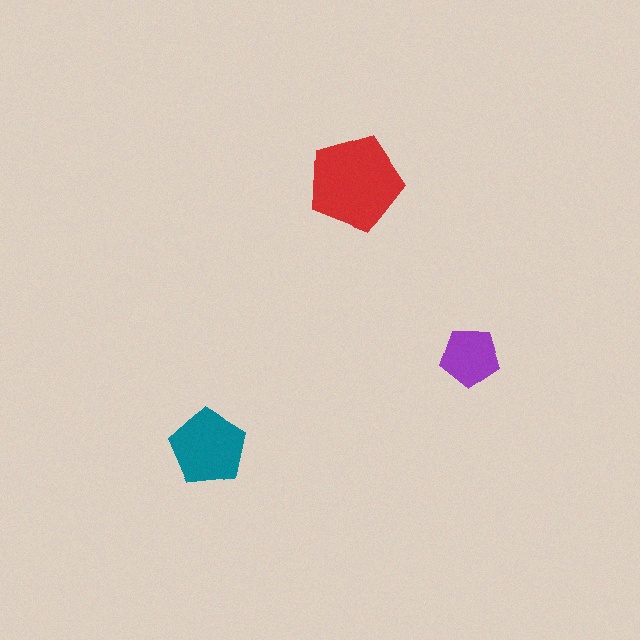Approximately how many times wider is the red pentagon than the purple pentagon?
About 1.5 times wider.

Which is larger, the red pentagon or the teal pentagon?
The red one.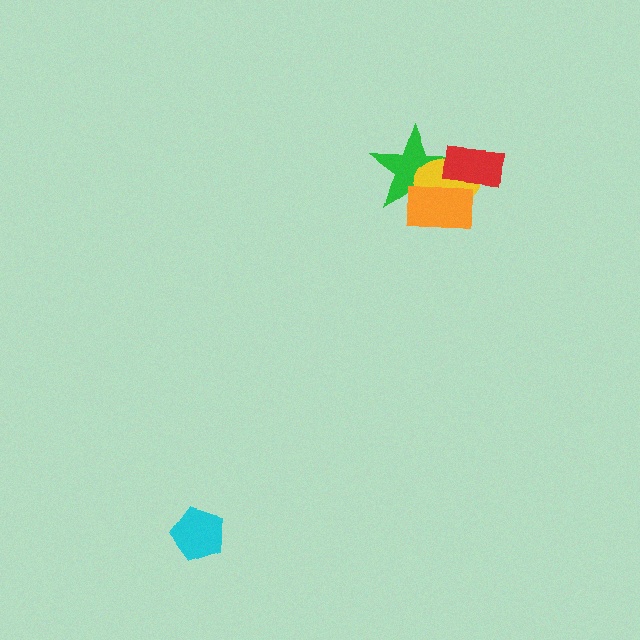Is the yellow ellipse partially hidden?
Yes, it is partially covered by another shape.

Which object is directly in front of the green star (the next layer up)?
The yellow ellipse is directly in front of the green star.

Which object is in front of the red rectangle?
The orange rectangle is in front of the red rectangle.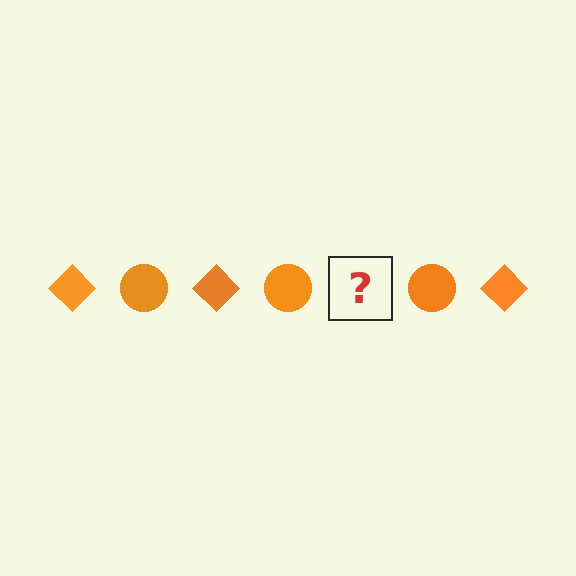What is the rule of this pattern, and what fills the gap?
The rule is that the pattern cycles through diamond, circle shapes in orange. The gap should be filled with an orange diamond.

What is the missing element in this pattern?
The missing element is an orange diamond.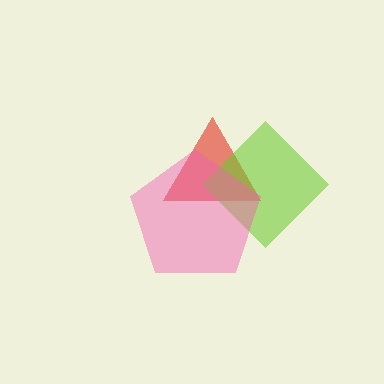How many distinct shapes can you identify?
There are 3 distinct shapes: a red triangle, a lime diamond, a pink pentagon.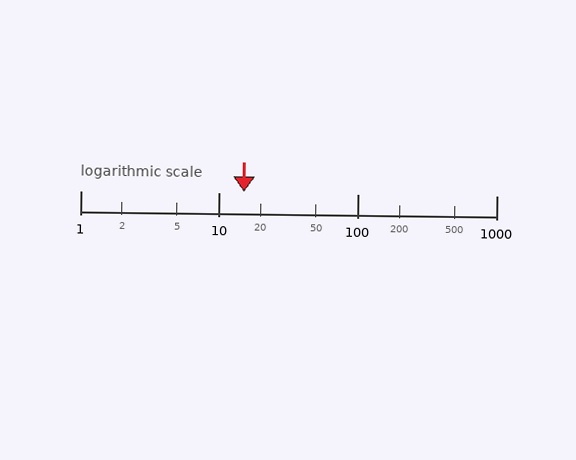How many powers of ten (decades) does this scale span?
The scale spans 3 decades, from 1 to 1000.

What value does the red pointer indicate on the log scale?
The pointer indicates approximately 15.